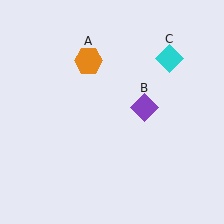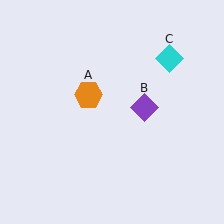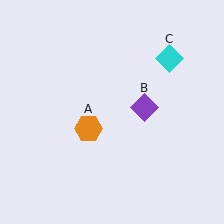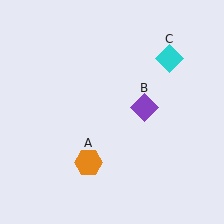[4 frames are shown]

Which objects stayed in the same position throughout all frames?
Purple diamond (object B) and cyan diamond (object C) remained stationary.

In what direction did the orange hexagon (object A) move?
The orange hexagon (object A) moved down.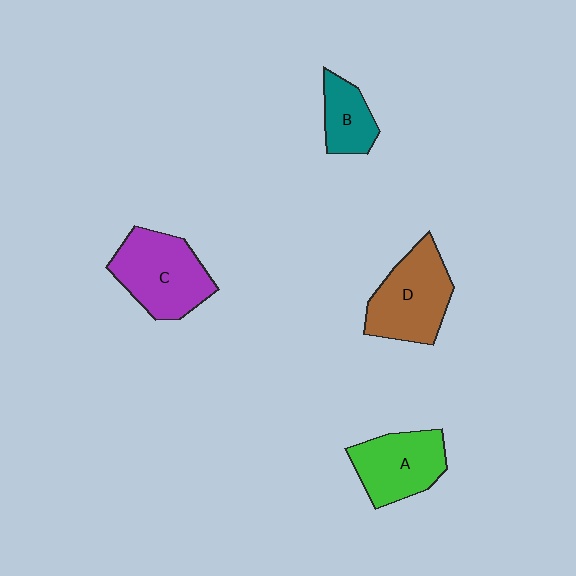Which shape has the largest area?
Shape C (purple).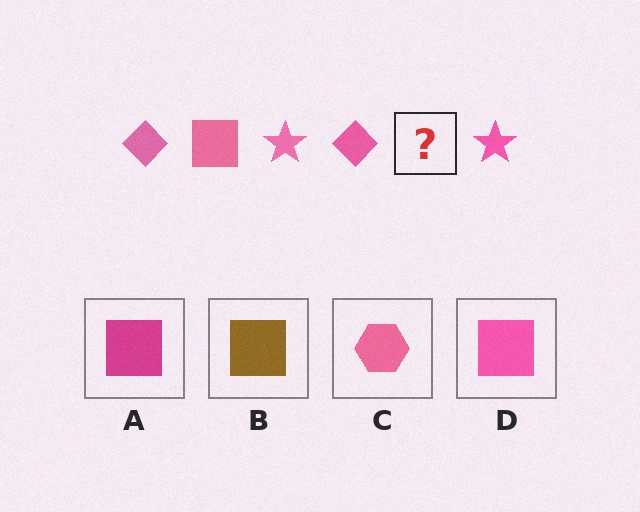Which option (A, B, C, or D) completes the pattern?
D.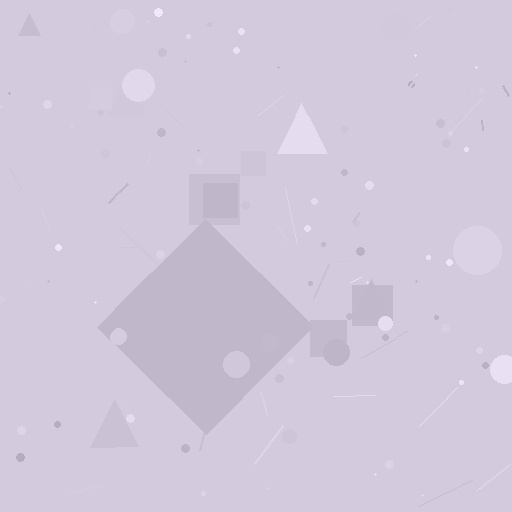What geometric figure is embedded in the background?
A diamond is embedded in the background.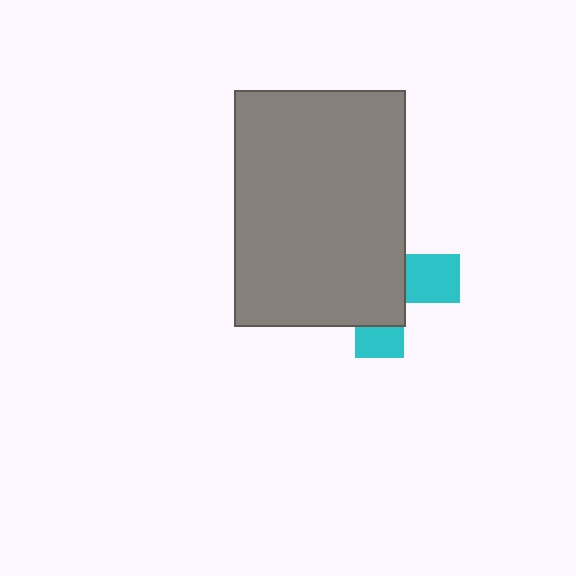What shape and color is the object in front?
The object in front is a gray rectangle.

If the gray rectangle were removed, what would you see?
You would see the complete cyan cross.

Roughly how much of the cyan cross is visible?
A small part of it is visible (roughly 31%).